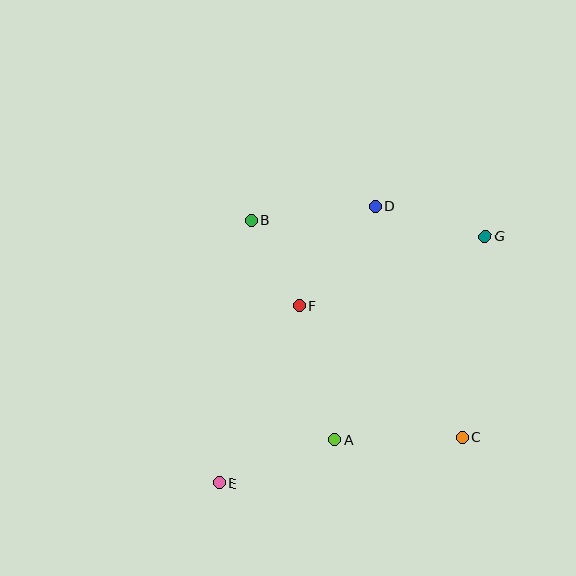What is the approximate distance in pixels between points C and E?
The distance between C and E is approximately 247 pixels.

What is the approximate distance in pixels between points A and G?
The distance between A and G is approximately 253 pixels.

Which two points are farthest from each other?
Points E and G are farthest from each other.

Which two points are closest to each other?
Points B and F are closest to each other.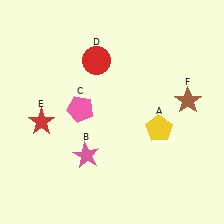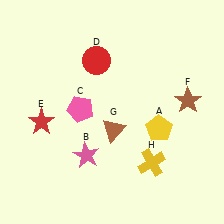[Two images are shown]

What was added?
A brown triangle (G), a yellow cross (H) were added in Image 2.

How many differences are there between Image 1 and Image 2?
There are 2 differences between the two images.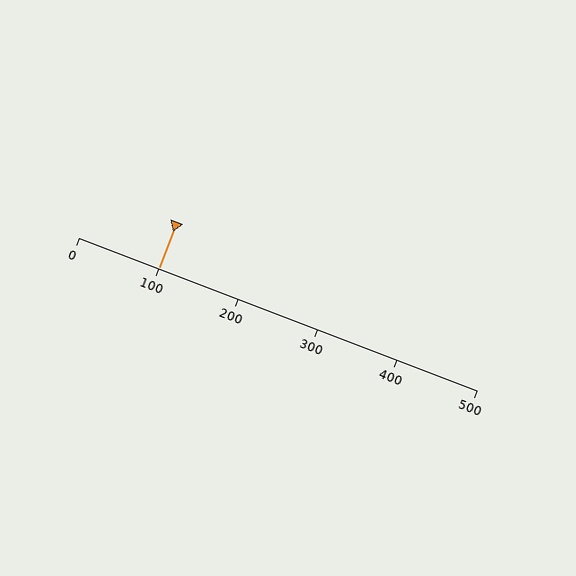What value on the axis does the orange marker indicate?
The marker indicates approximately 100.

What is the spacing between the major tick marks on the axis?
The major ticks are spaced 100 apart.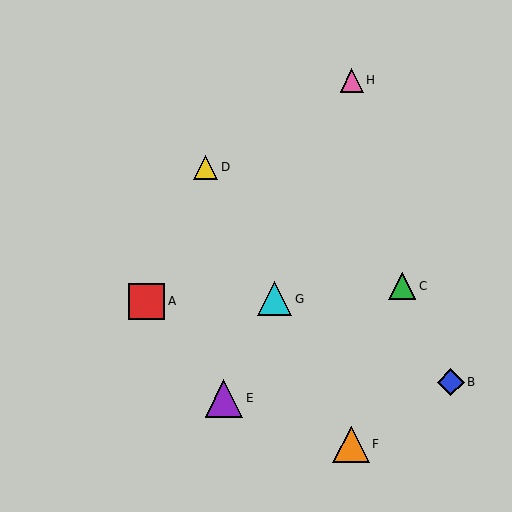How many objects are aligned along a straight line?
3 objects (D, F, G) are aligned along a straight line.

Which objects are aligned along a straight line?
Objects D, F, G are aligned along a straight line.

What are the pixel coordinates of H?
Object H is at (352, 80).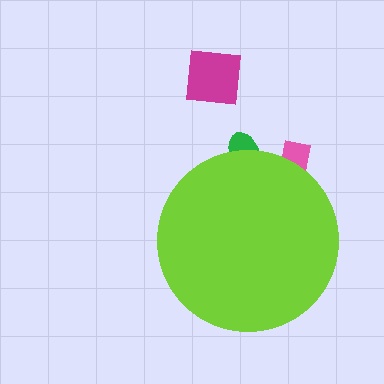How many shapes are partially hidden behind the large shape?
2 shapes are partially hidden.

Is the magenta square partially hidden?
No, the magenta square is fully visible.